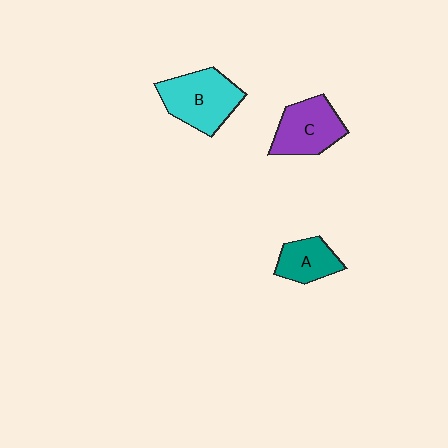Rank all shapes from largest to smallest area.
From largest to smallest: B (cyan), C (purple), A (teal).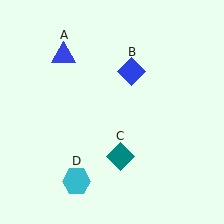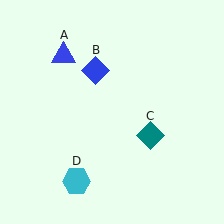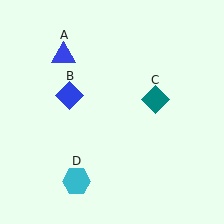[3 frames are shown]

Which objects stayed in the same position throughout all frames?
Blue triangle (object A) and cyan hexagon (object D) remained stationary.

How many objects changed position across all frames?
2 objects changed position: blue diamond (object B), teal diamond (object C).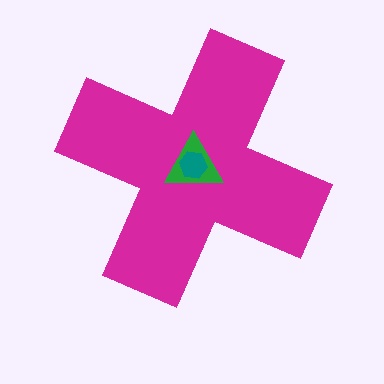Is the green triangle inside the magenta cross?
Yes.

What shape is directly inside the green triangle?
The teal hexagon.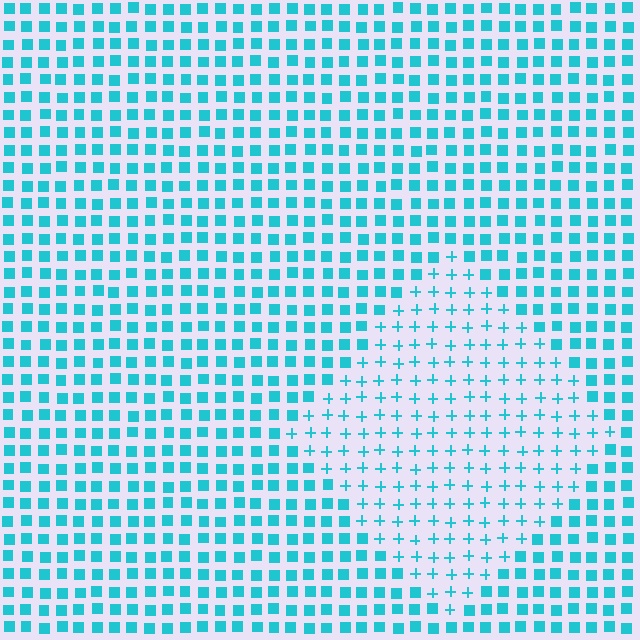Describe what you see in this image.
The image is filled with small cyan elements arranged in a uniform grid. A diamond-shaped region contains plus signs, while the surrounding area contains squares. The boundary is defined purely by the change in element shape.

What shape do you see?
I see a diamond.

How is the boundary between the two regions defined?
The boundary is defined by a change in element shape: plus signs inside vs. squares outside. All elements share the same color and spacing.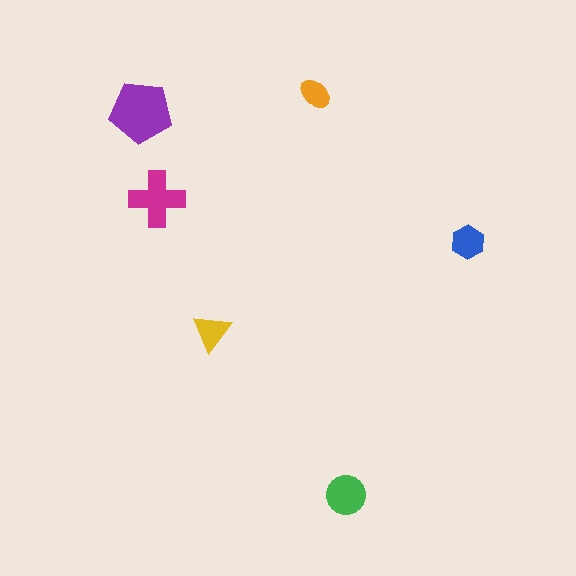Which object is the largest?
The purple pentagon.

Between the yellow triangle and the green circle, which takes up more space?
The green circle.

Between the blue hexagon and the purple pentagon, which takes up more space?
The purple pentagon.